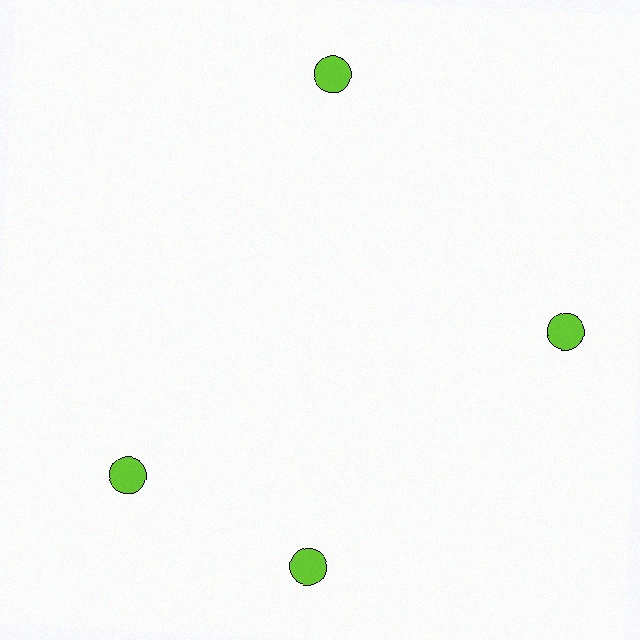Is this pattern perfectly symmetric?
No. The 4 lime circles are arranged in a ring, but one element near the 9 o'clock position is rotated out of alignment along the ring, breaking the 4-fold rotational symmetry.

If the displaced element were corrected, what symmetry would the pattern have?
It would have 4-fold rotational symmetry — the pattern would map onto itself every 90 degrees.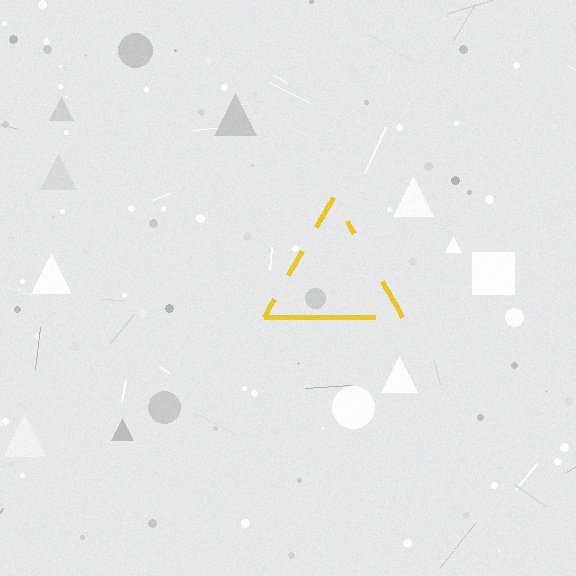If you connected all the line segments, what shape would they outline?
They would outline a triangle.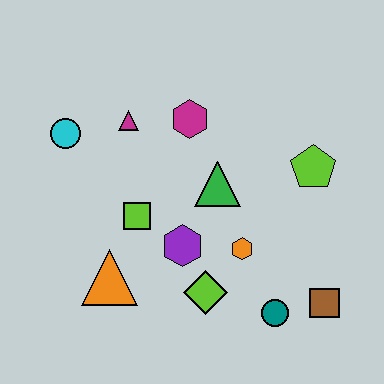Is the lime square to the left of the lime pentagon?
Yes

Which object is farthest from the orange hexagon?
The cyan circle is farthest from the orange hexagon.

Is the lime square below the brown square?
No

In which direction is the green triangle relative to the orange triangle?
The green triangle is to the right of the orange triangle.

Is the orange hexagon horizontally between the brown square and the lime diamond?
Yes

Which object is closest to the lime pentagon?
The green triangle is closest to the lime pentagon.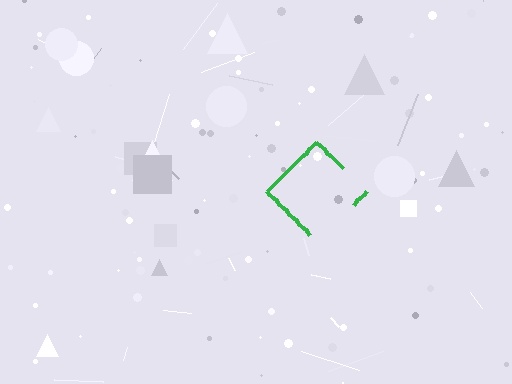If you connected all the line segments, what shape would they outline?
They would outline a diamond.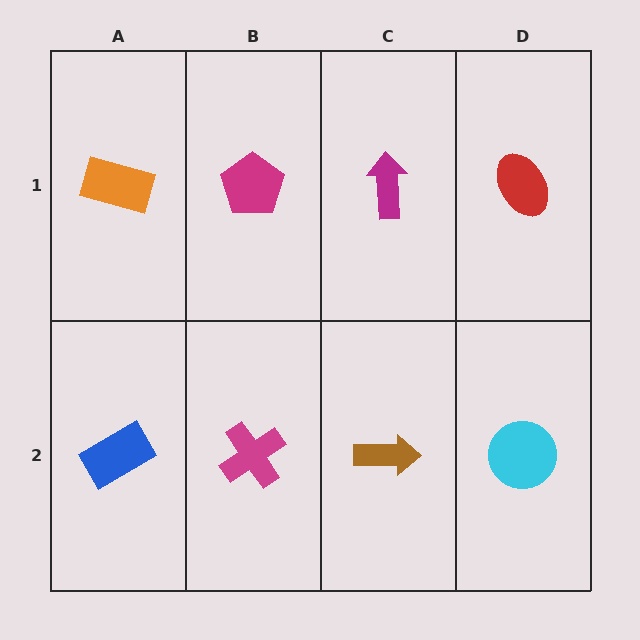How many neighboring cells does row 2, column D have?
2.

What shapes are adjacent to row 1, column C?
A brown arrow (row 2, column C), a magenta pentagon (row 1, column B), a red ellipse (row 1, column D).